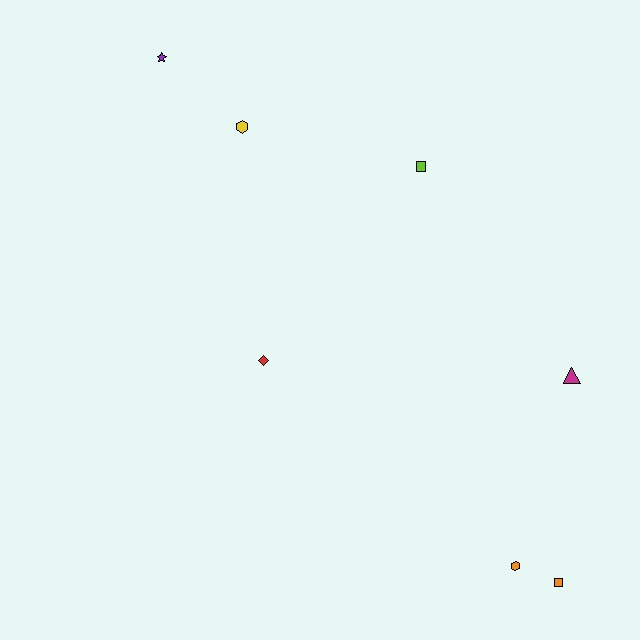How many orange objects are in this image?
There are 2 orange objects.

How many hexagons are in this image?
There are 2 hexagons.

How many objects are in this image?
There are 7 objects.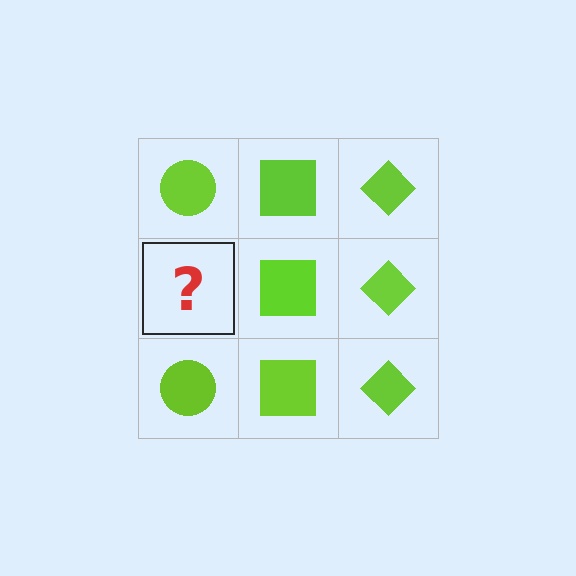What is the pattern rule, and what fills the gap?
The rule is that each column has a consistent shape. The gap should be filled with a lime circle.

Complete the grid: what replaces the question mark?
The question mark should be replaced with a lime circle.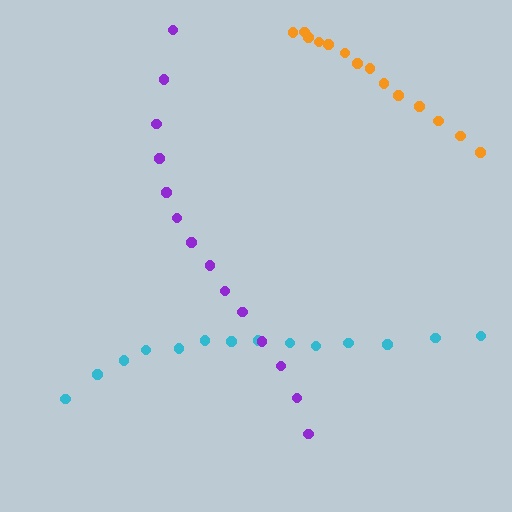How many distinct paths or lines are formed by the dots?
There are 3 distinct paths.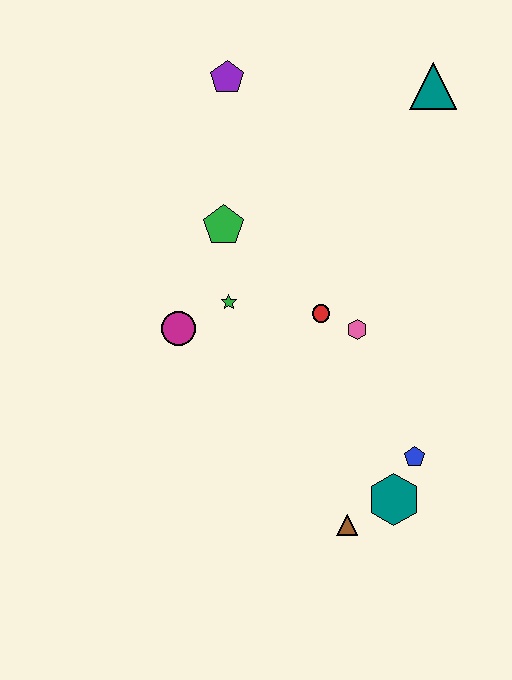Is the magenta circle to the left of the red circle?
Yes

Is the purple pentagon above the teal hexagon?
Yes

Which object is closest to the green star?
The magenta circle is closest to the green star.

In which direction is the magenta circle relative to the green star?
The magenta circle is to the left of the green star.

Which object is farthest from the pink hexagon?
The purple pentagon is farthest from the pink hexagon.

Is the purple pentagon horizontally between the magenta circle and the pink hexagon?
Yes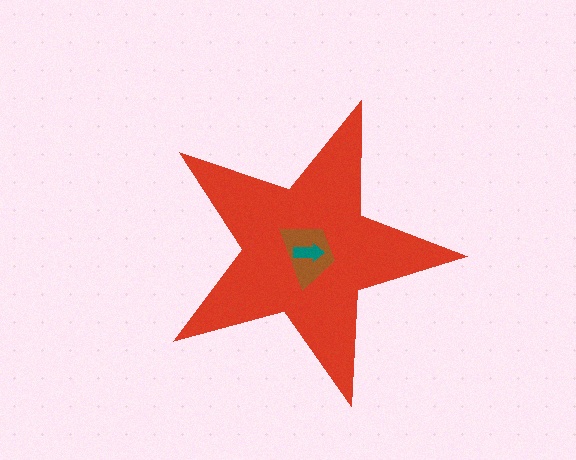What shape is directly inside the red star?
The brown trapezoid.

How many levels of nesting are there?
3.